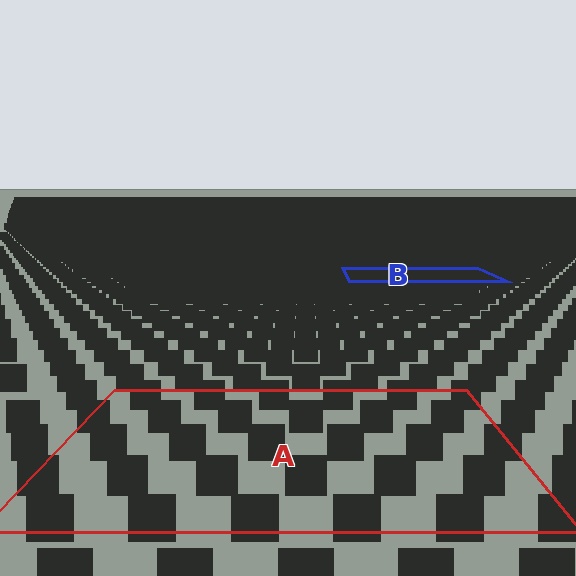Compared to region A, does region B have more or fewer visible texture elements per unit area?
Region B has more texture elements per unit area — they are packed more densely because it is farther away.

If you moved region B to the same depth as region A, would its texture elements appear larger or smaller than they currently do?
They would appear larger. At a closer depth, the same texture elements are projected at a bigger on-screen size.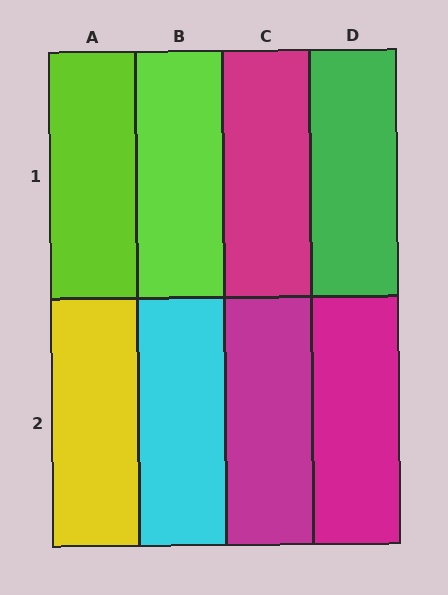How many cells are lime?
2 cells are lime.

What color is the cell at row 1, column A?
Lime.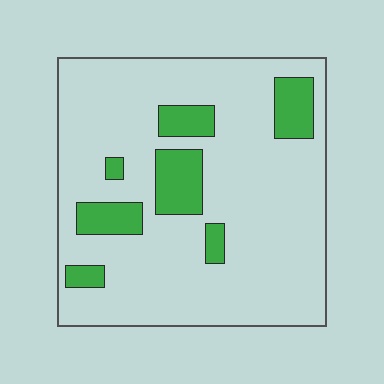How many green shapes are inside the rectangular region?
7.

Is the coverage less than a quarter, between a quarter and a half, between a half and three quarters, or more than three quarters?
Less than a quarter.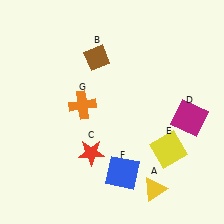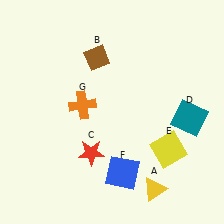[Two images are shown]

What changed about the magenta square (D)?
In Image 1, D is magenta. In Image 2, it changed to teal.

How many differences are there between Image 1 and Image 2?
There is 1 difference between the two images.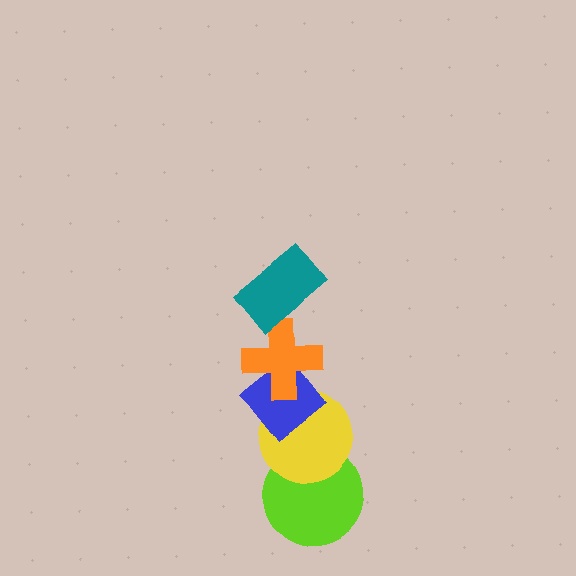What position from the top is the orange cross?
The orange cross is 2nd from the top.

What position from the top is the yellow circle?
The yellow circle is 4th from the top.